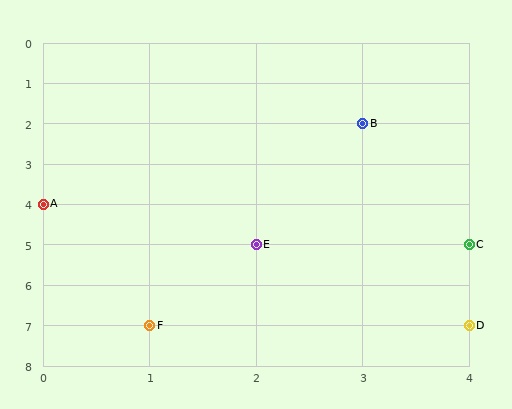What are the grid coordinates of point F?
Point F is at grid coordinates (1, 7).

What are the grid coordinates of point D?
Point D is at grid coordinates (4, 7).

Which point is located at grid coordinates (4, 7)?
Point D is at (4, 7).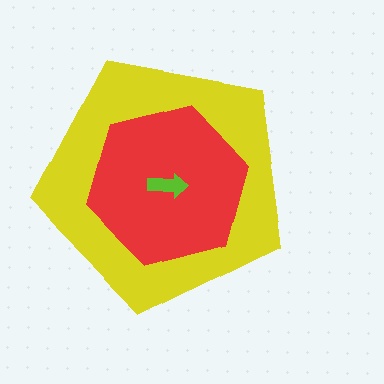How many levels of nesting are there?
3.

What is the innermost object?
The lime arrow.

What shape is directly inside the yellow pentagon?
The red hexagon.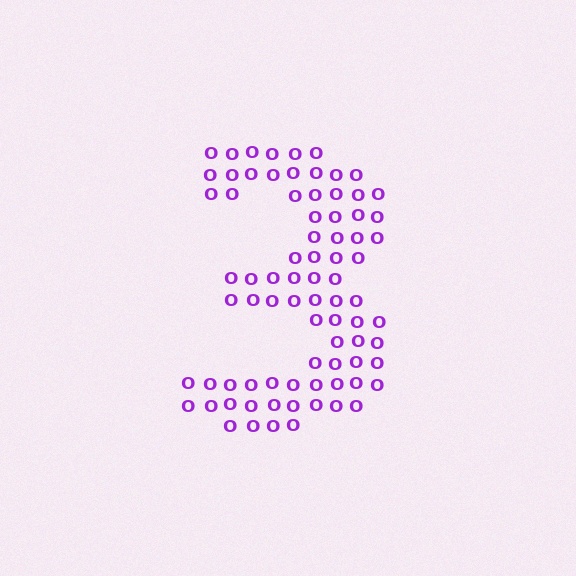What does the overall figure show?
The overall figure shows the digit 3.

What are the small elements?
The small elements are letter O's.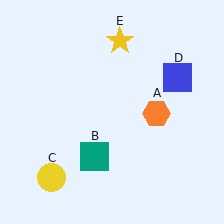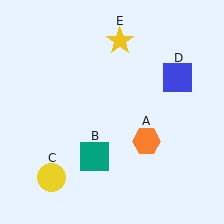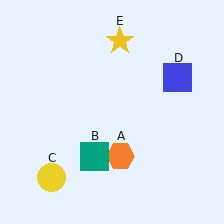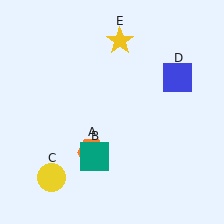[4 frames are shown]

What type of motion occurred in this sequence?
The orange hexagon (object A) rotated clockwise around the center of the scene.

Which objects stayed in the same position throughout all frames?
Teal square (object B) and yellow circle (object C) and blue square (object D) and yellow star (object E) remained stationary.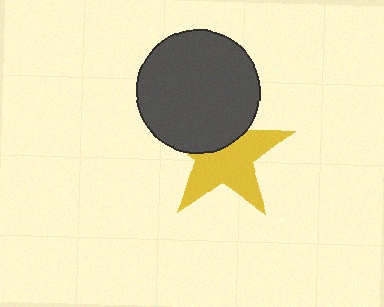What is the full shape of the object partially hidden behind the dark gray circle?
The partially hidden object is a yellow star.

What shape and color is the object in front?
The object in front is a dark gray circle.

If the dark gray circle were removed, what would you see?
You would see the complete yellow star.